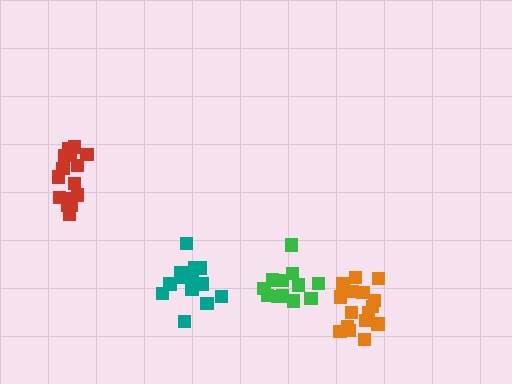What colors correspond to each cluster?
The clusters are colored: teal, red, green, orange.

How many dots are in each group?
Group 1: 13 dots, Group 2: 15 dots, Group 3: 12 dots, Group 4: 16 dots (56 total).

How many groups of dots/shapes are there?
There are 4 groups.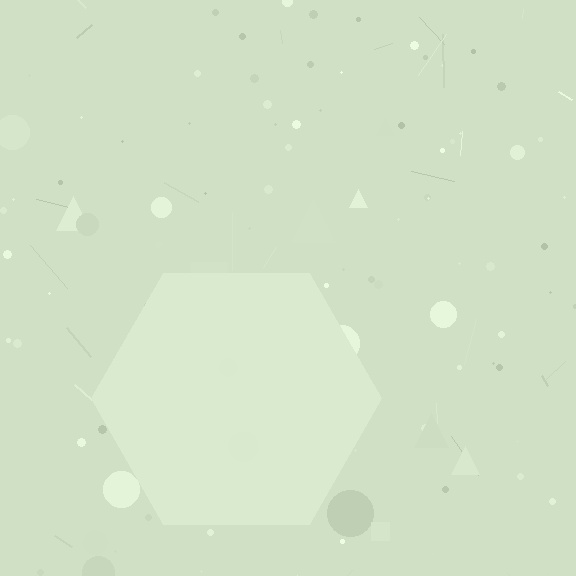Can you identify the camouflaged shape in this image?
The camouflaged shape is a hexagon.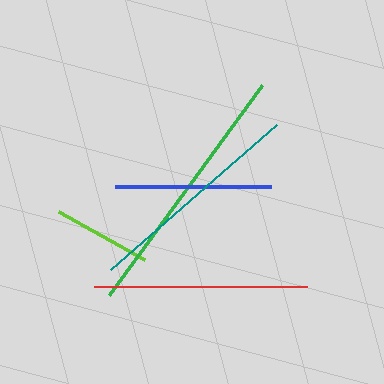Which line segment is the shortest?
The lime line is the shortest at approximately 98 pixels.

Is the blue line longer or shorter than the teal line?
The teal line is longer than the blue line.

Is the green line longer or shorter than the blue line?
The green line is longer than the blue line.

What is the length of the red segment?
The red segment is approximately 213 pixels long.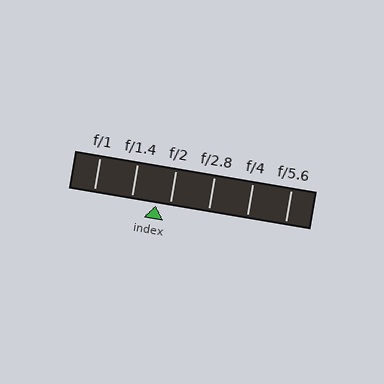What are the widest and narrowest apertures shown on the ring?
The widest aperture shown is f/1 and the narrowest is f/5.6.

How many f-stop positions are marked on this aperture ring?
There are 6 f-stop positions marked.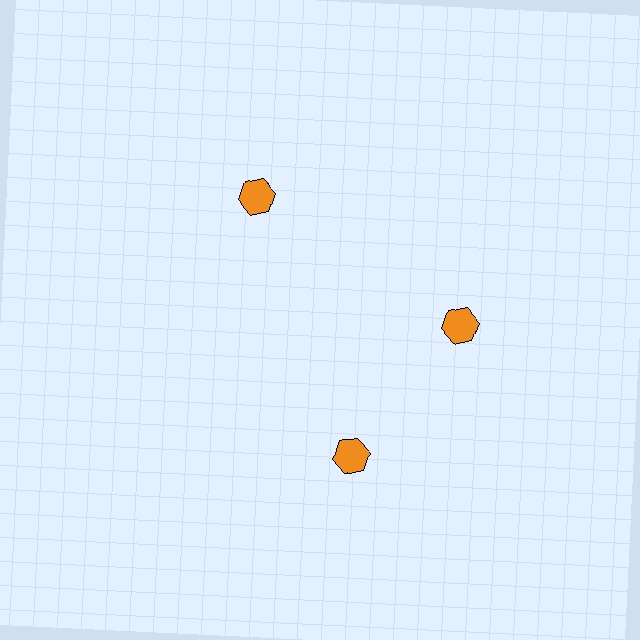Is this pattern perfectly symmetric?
No. The 3 orange hexagons are arranged in a ring, but one element near the 7 o'clock position is rotated out of alignment along the ring, breaking the 3-fold rotational symmetry.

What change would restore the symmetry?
The symmetry would be restored by rotating it back into even spacing with its neighbors so that all 3 hexagons sit at equal angles and equal distance from the center.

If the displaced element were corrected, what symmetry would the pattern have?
It would have 3-fold rotational symmetry — the pattern would map onto itself every 120 degrees.